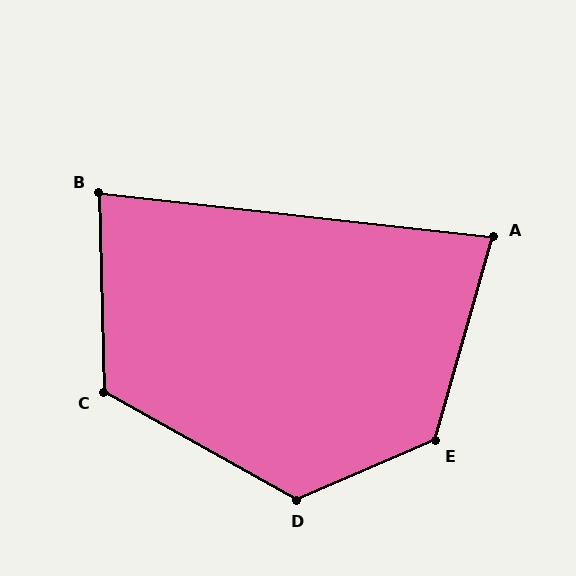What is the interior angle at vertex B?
Approximately 82 degrees (acute).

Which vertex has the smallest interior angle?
A, at approximately 80 degrees.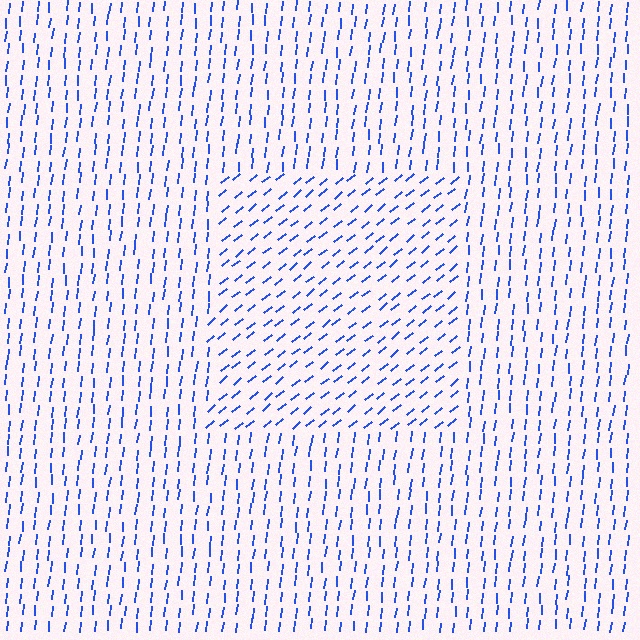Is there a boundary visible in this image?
Yes, there is a texture boundary formed by a change in line orientation.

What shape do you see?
I see a rectangle.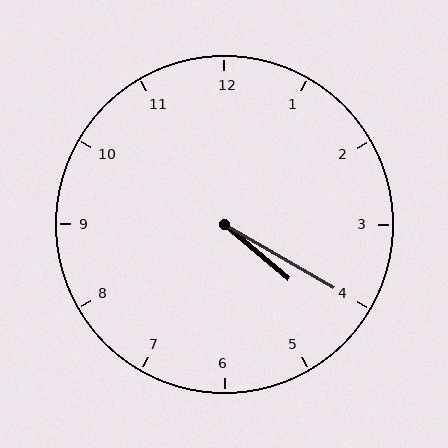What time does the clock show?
4:20.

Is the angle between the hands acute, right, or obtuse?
It is acute.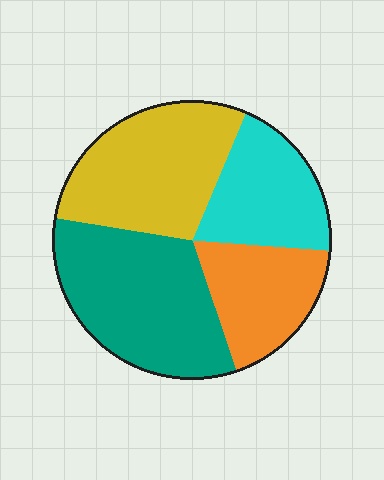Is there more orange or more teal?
Teal.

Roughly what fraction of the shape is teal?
Teal takes up between a quarter and a half of the shape.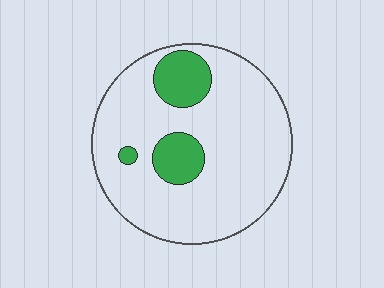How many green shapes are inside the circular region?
3.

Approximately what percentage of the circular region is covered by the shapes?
Approximately 15%.